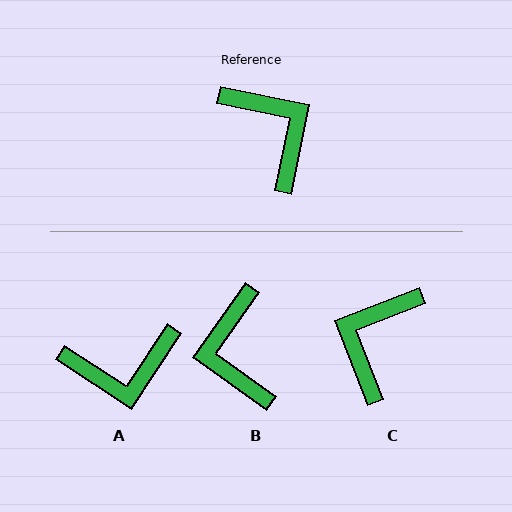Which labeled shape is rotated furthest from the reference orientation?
B, about 155 degrees away.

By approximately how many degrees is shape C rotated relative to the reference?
Approximately 123 degrees counter-clockwise.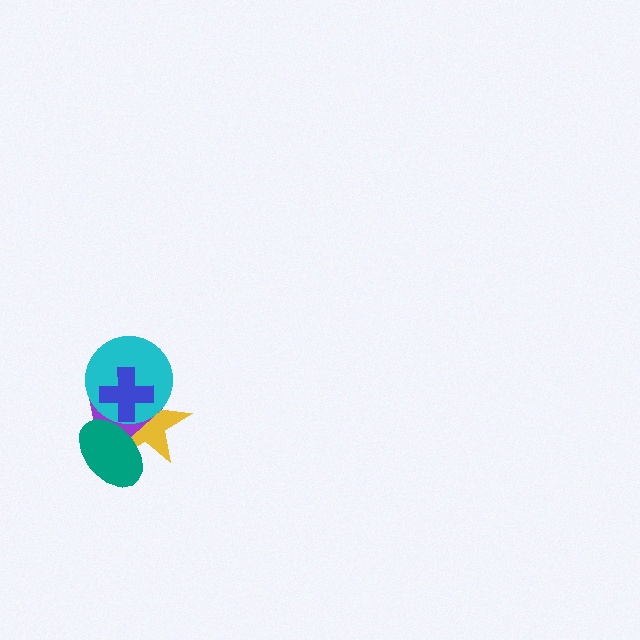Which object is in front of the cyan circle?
The blue cross is in front of the cyan circle.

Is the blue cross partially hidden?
No, no other shape covers it.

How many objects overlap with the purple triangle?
4 objects overlap with the purple triangle.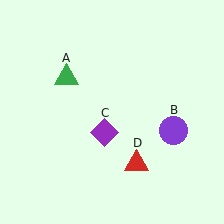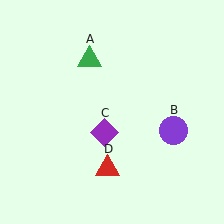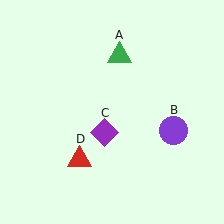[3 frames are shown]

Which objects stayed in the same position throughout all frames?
Purple circle (object B) and purple diamond (object C) remained stationary.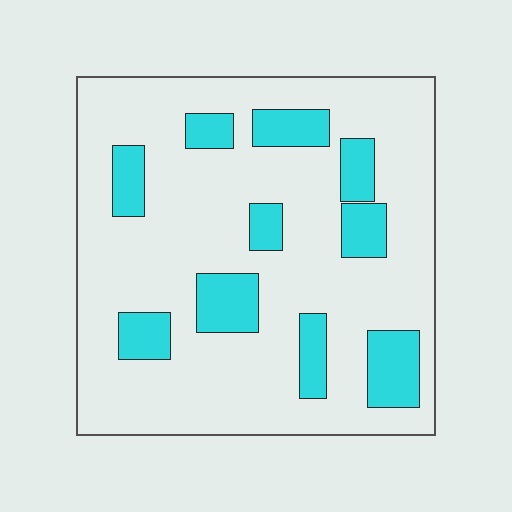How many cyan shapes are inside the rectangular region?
10.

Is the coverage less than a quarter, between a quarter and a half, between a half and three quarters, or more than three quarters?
Less than a quarter.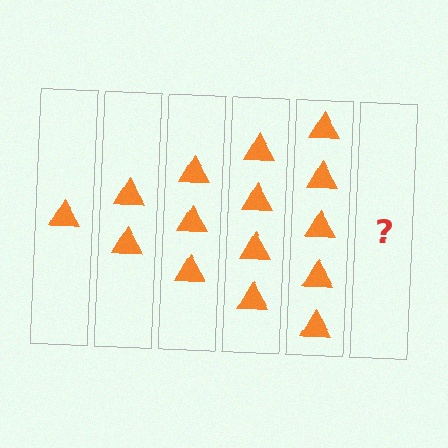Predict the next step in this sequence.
The next step is 6 triangles.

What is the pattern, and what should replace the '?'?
The pattern is that each step adds one more triangle. The '?' should be 6 triangles.